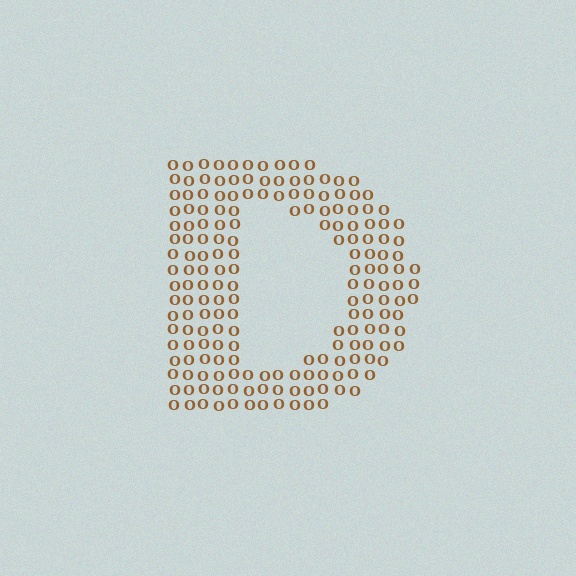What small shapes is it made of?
It is made of small letter O's.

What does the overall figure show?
The overall figure shows the letter D.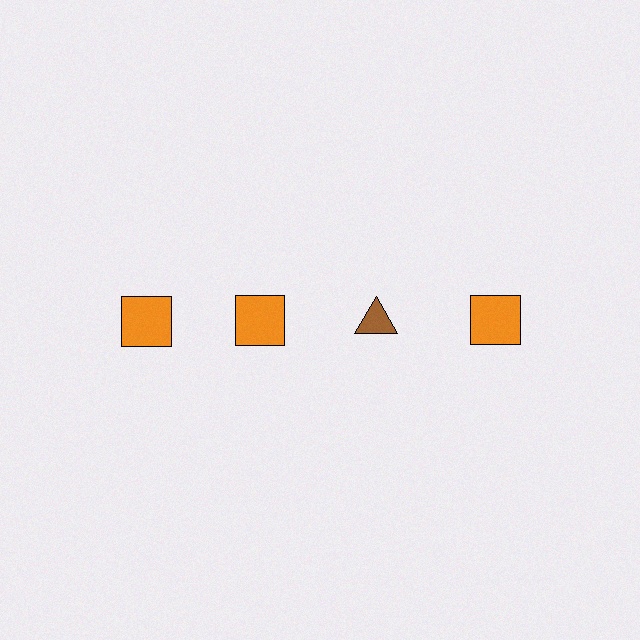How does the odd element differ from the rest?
It differs in both color (brown instead of orange) and shape (triangle instead of square).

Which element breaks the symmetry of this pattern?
The brown triangle in the top row, center column breaks the symmetry. All other shapes are orange squares.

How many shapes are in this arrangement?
There are 4 shapes arranged in a grid pattern.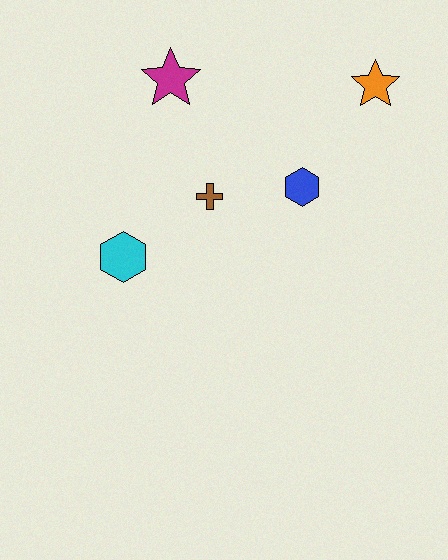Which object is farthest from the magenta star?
The orange star is farthest from the magenta star.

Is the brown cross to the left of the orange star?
Yes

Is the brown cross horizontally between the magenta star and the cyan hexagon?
No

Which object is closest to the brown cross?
The blue hexagon is closest to the brown cross.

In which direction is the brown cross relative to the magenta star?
The brown cross is below the magenta star.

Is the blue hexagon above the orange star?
No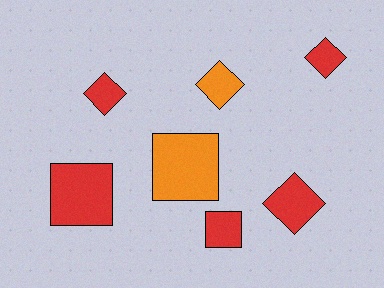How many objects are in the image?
There are 7 objects.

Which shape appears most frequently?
Diamond, with 4 objects.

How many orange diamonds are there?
There is 1 orange diamond.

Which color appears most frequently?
Red, with 5 objects.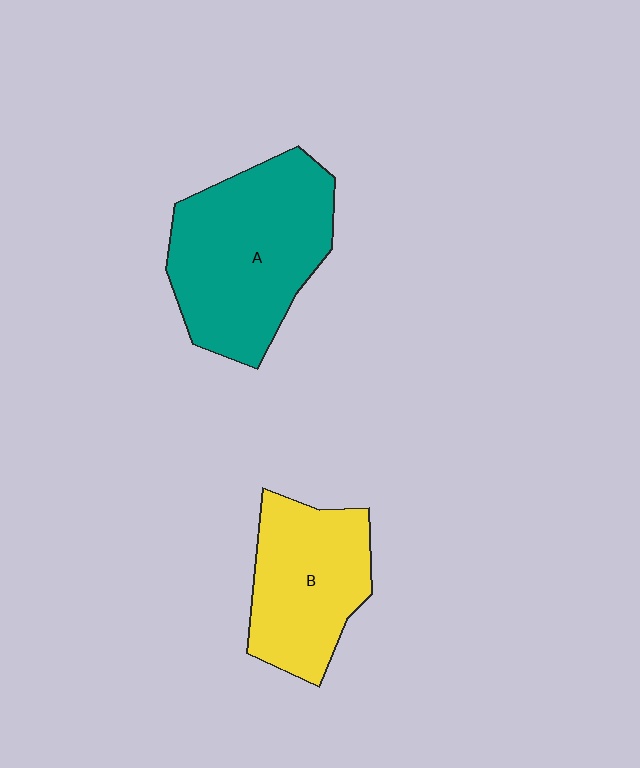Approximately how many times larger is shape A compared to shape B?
Approximately 1.4 times.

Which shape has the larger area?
Shape A (teal).